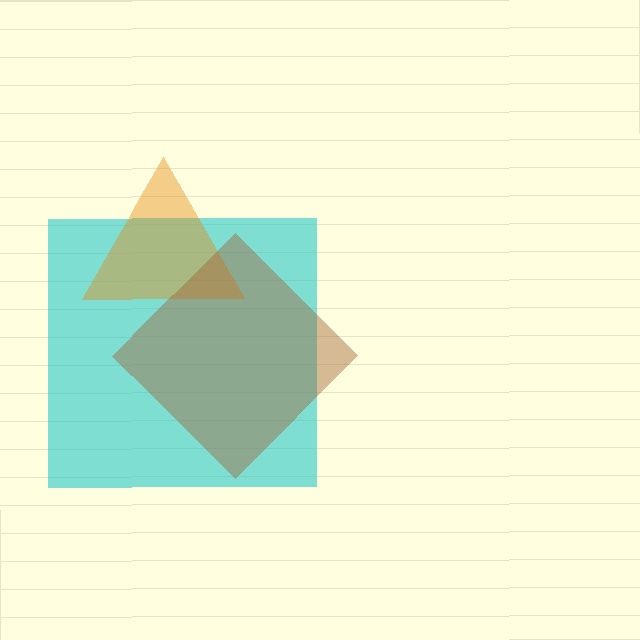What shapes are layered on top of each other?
The layered shapes are: a cyan square, an orange triangle, a brown diamond.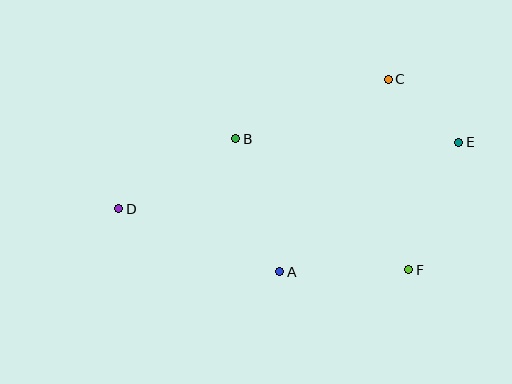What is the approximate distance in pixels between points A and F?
The distance between A and F is approximately 129 pixels.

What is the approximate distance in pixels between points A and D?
The distance between A and D is approximately 173 pixels.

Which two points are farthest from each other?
Points D and E are farthest from each other.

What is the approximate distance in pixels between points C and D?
The distance between C and D is approximately 299 pixels.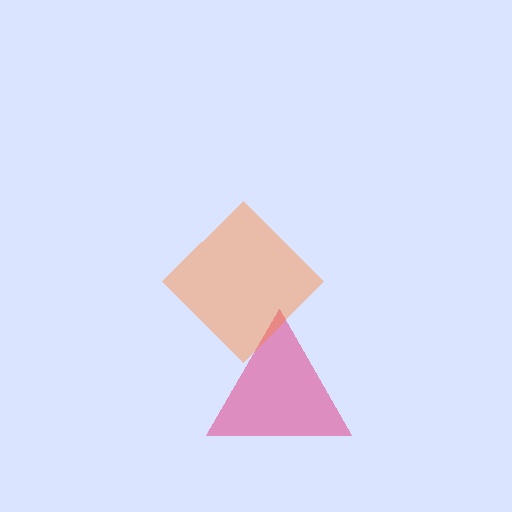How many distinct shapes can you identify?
There are 2 distinct shapes: a pink triangle, an orange diamond.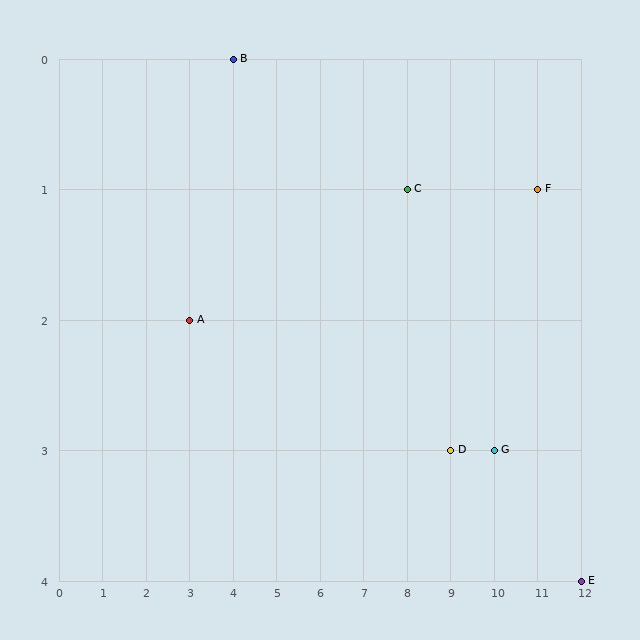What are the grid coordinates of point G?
Point G is at grid coordinates (10, 3).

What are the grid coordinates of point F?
Point F is at grid coordinates (11, 1).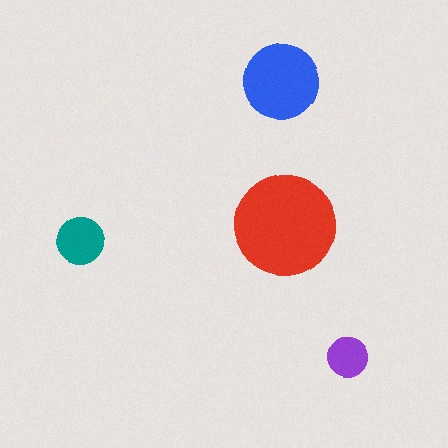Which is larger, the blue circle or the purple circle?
The blue one.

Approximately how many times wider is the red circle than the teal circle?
About 2 times wider.